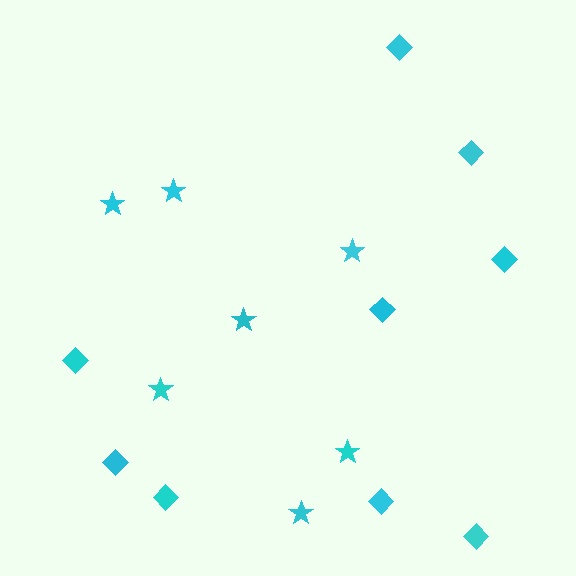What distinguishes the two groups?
There are 2 groups: one group of stars (7) and one group of diamonds (9).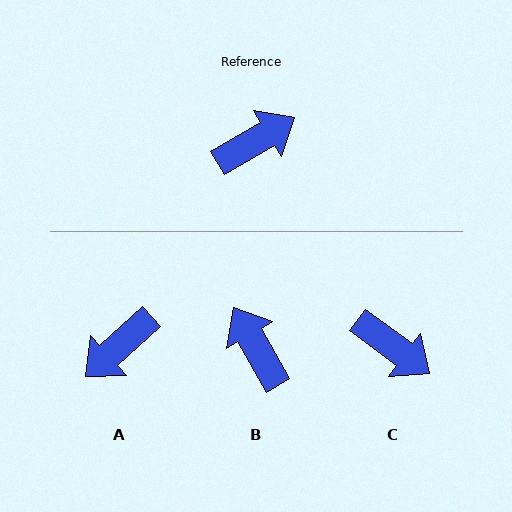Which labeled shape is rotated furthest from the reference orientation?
A, about 169 degrees away.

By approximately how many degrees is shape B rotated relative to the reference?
Approximately 89 degrees counter-clockwise.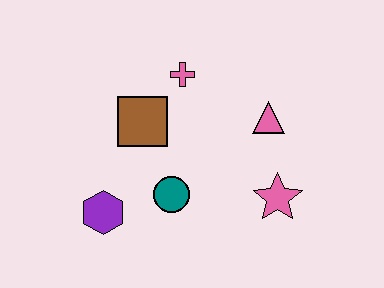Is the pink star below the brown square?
Yes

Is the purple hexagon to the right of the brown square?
No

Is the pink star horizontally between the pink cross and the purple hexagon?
No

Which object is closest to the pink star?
The pink triangle is closest to the pink star.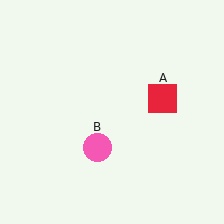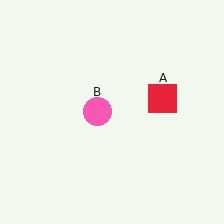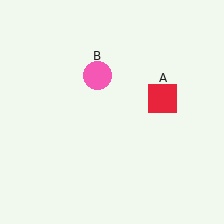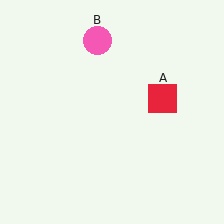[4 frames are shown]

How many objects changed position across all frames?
1 object changed position: pink circle (object B).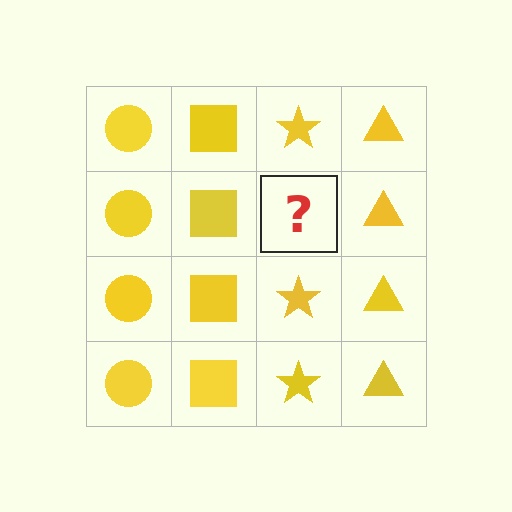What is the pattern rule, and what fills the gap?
The rule is that each column has a consistent shape. The gap should be filled with a yellow star.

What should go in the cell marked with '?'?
The missing cell should contain a yellow star.